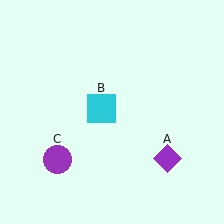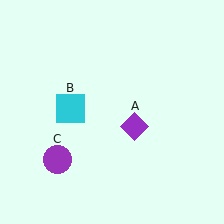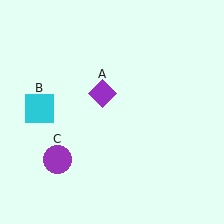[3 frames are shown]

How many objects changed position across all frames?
2 objects changed position: purple diamond (object A), cyan square (object B).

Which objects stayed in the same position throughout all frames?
Purple circle (object C) remained stationary.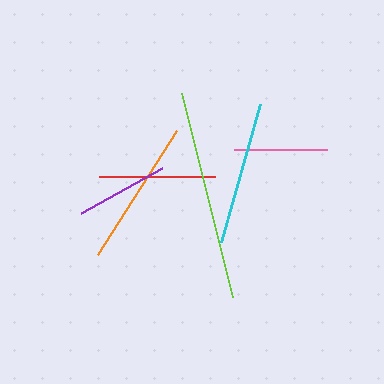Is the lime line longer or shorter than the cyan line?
The lime line is longer than the cyan line.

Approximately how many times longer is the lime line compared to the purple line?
The lime line is approximately 2.3 times the length of the purple line.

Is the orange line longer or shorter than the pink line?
The orange line is longer than the pink line.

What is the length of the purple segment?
The purple segment is approximately 93 pixels long.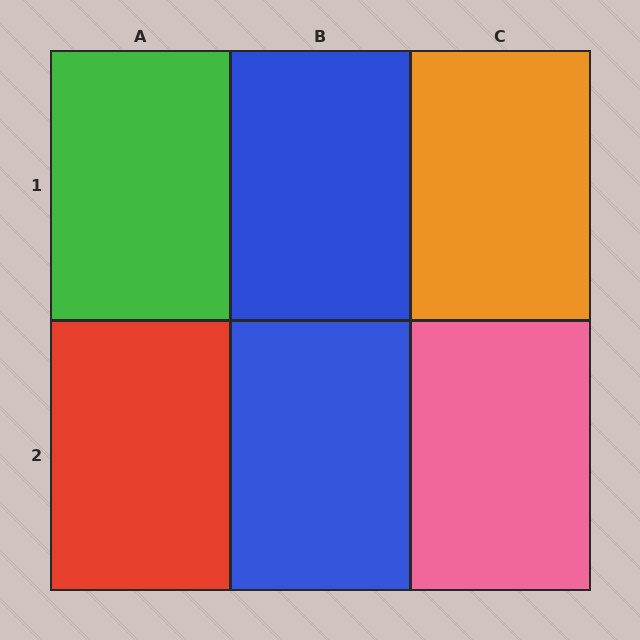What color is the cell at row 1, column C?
Orange.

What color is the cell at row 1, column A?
Green.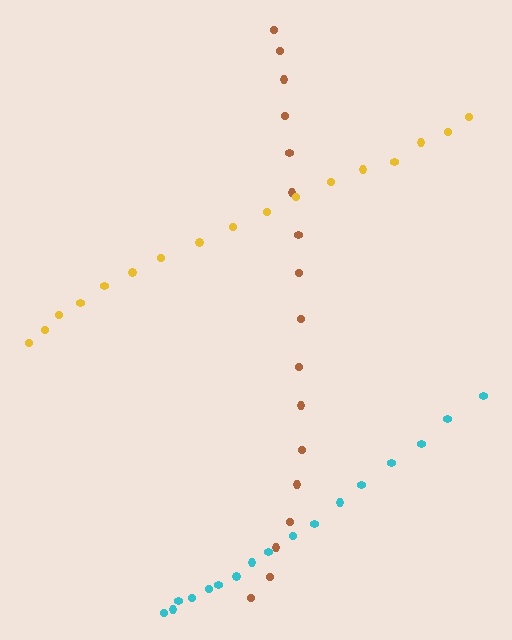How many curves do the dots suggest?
There are 3 distinct paths.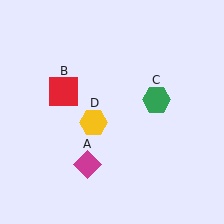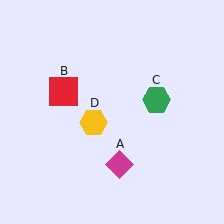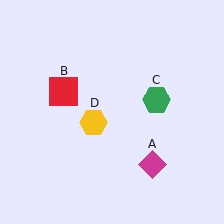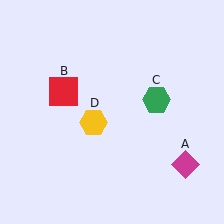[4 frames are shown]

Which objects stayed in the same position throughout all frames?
Red square (object B) and green hexagon (object C) and yellow hexagon (object D) remained stationary.